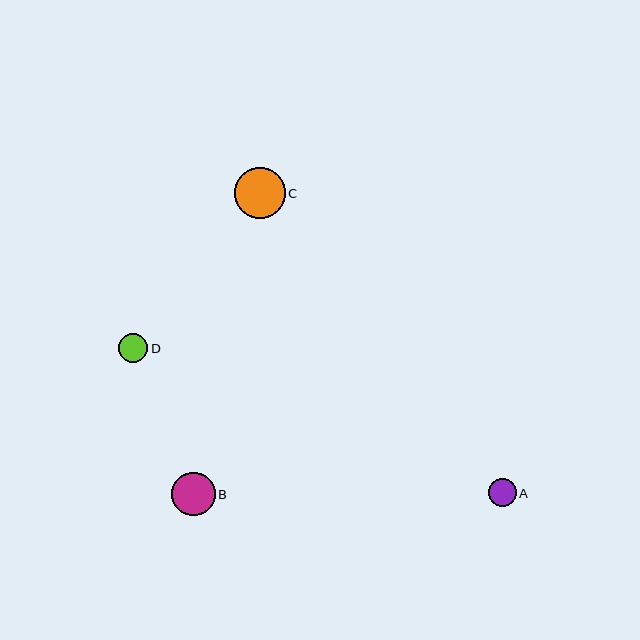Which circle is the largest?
Circle C is the largest with a size of approximately 51 pixels.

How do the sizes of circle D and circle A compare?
Circle D and circle A are approximately the same size.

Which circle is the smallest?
Circle A is the smallest with a size of approximately 28 pixels.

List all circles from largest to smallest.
From largest to smallest: C, B, D, A.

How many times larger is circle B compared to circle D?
Circle B is approximately 1.5 times the size of circle D.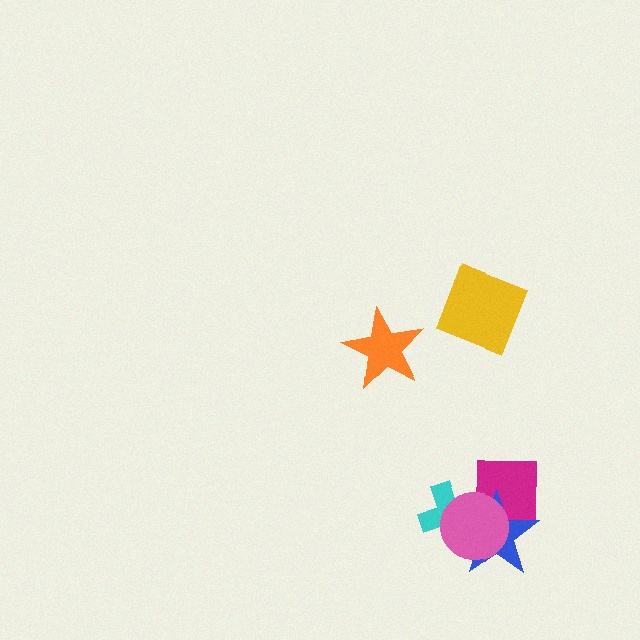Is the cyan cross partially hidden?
Yes, it is partially covered by another shape.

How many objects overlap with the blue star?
3 objects overlap with the blue star.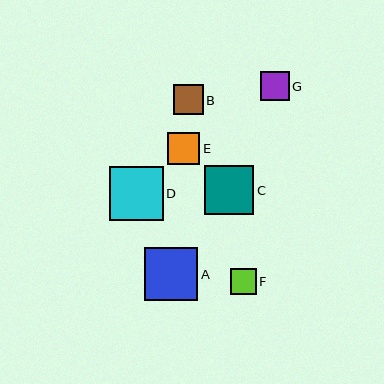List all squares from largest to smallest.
From largest to smallest: D, A, C, E, B, G, F.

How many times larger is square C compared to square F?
Square C is approximately 1.9 times the size of square F.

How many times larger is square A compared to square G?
Square A is approximately 1.8 times the size of square G.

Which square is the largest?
Square D is the largest with a size of approximately 54 pixels.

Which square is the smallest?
Square F is the smallest with a size of approximately 26 pixels.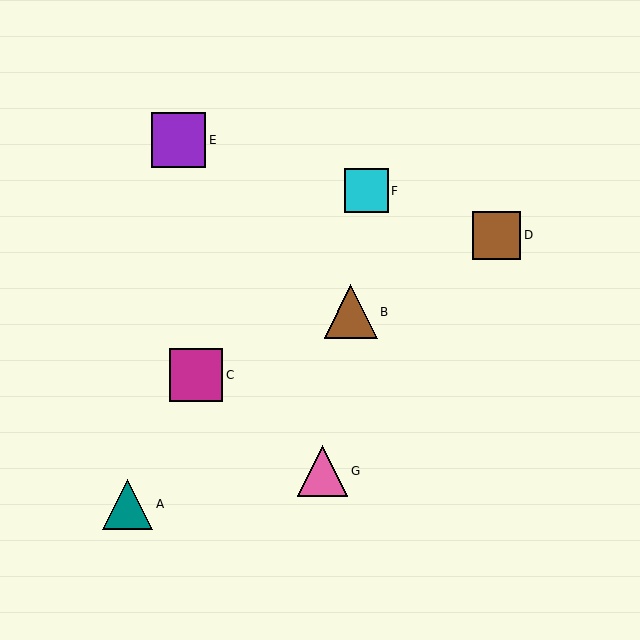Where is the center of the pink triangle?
The center of the pink triangle is at (322, 471).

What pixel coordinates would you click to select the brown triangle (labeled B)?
Click at (351, 312) to select the brown triangle B.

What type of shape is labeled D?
Shape D is a brown square.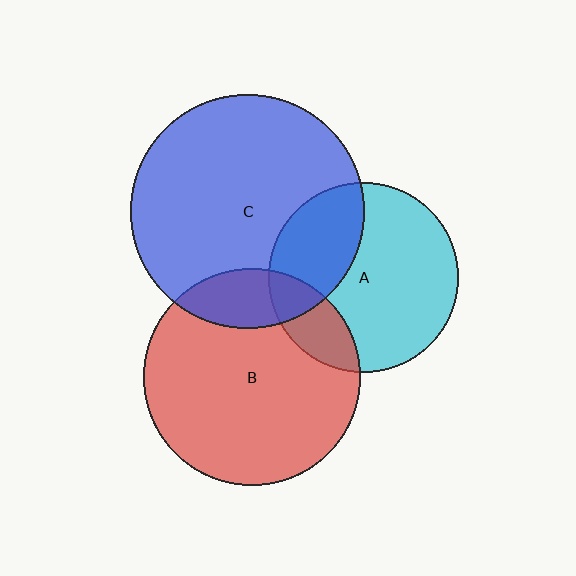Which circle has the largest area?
Circle C (blue).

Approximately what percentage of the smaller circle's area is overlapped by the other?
Approximately 20%.